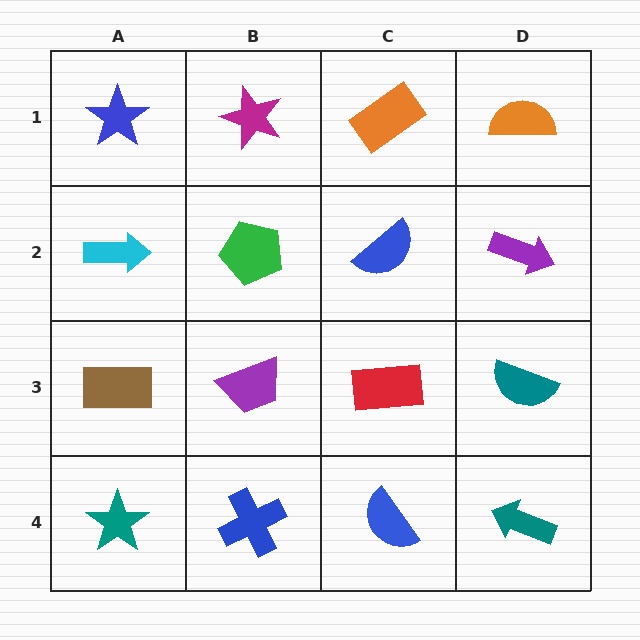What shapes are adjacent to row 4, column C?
A red rectangle (row 3, column C), a blue cross (row 4, column B), a teal arrow (row 4, column D).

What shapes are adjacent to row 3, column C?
A blue semicircle (row 2, column C), a blue semicircle (row 4, column C), a purple trapezoid (row 3, column B), a teal semicircle (row 3, column D).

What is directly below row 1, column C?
A blue semicircle.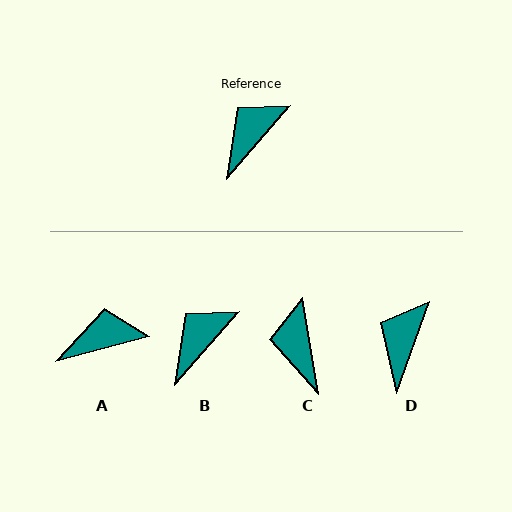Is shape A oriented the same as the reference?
No, it is off by about 34 degrees.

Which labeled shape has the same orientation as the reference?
B.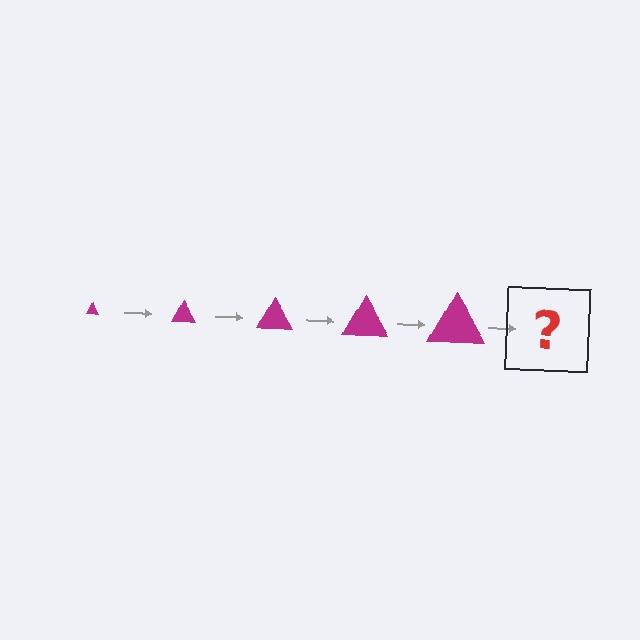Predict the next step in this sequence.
The next step is a magenta triangle, larger than the previous one.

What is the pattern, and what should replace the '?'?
The pattern is that the triangle gets progressively larger each step. The '?' should be a magenta triangle, larger than the previous one.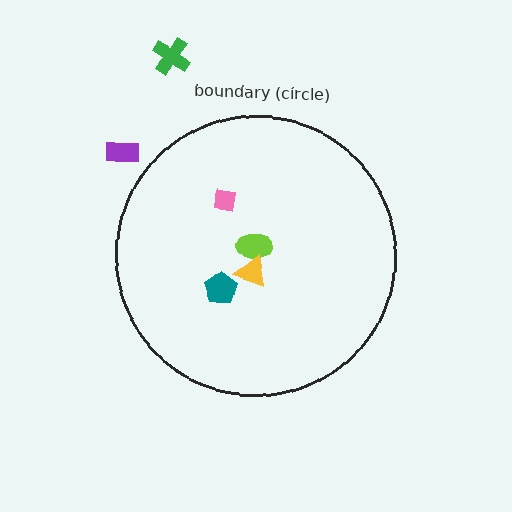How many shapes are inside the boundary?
4 inside, 2 outside.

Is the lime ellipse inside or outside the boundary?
Inside.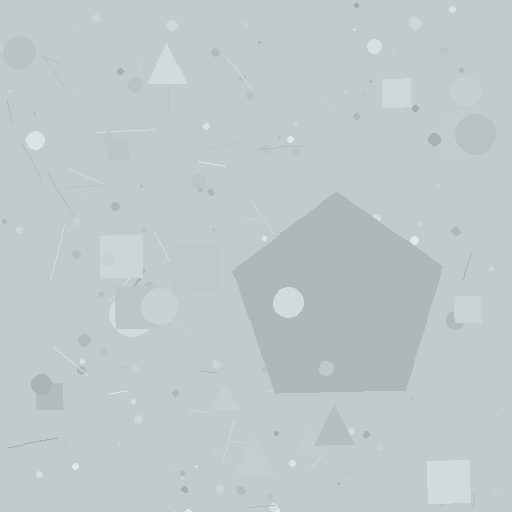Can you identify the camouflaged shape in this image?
The camouflaged shape is a pentagon.